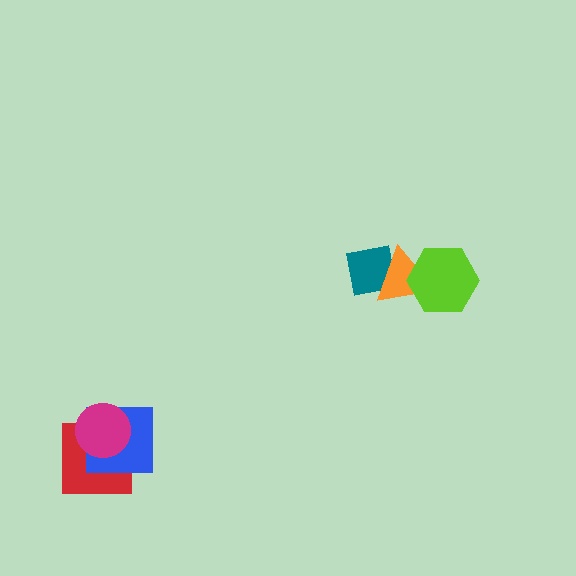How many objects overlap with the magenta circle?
2 objects overlap with the magenta circle.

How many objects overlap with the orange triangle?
2 objects overlap with the orange triangle.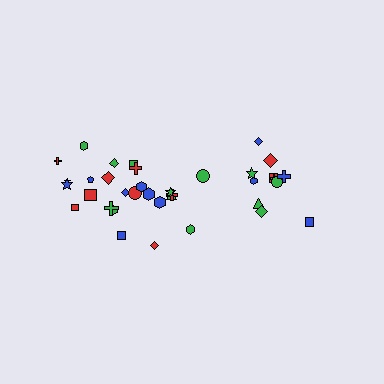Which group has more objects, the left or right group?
The left group.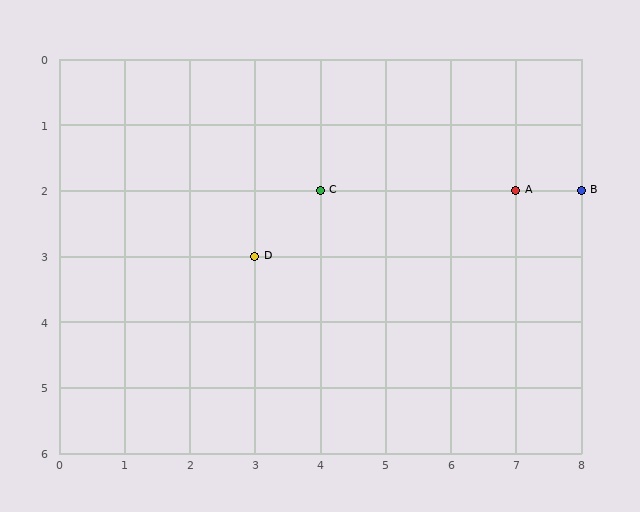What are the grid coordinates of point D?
Point D is at grid coordinates (3, 3).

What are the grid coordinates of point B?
Point B is at grid coordinates (8, 2).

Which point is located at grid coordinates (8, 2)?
Point B is at (8, 2).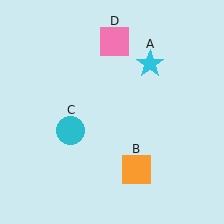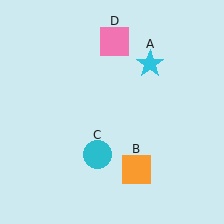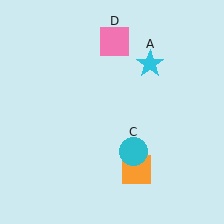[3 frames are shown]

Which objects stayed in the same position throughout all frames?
Cyan star (object A) and orange square (object B) and pink square (object D) remained stationary.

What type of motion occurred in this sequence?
The cyan circle (object C) rotated counterclockwise around the center of the scene.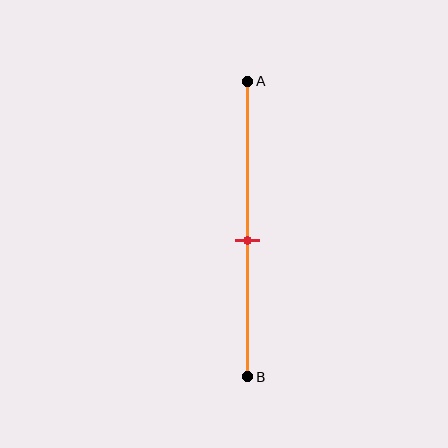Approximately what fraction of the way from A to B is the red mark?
The red mark is approximately 55% of the way from A to B.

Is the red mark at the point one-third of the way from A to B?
No, the mark is at about 55% from A, not at the 33% one-third point.